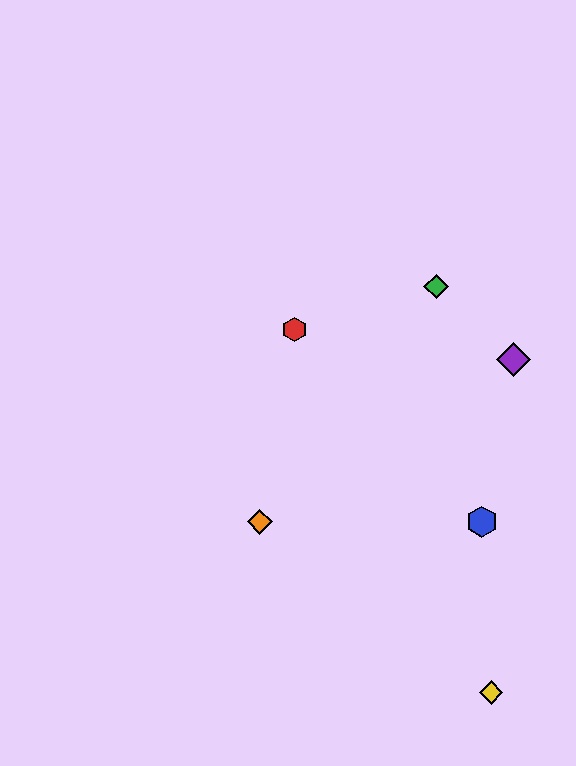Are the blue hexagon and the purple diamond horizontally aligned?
No, the blue hexagon is at y≈522 and the purple diamond is at y≈360.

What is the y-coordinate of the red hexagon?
The red hexagon is at y≈330.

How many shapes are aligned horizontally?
2 shapes (the blue hexagon, the orange diamond) are aligned horizontally.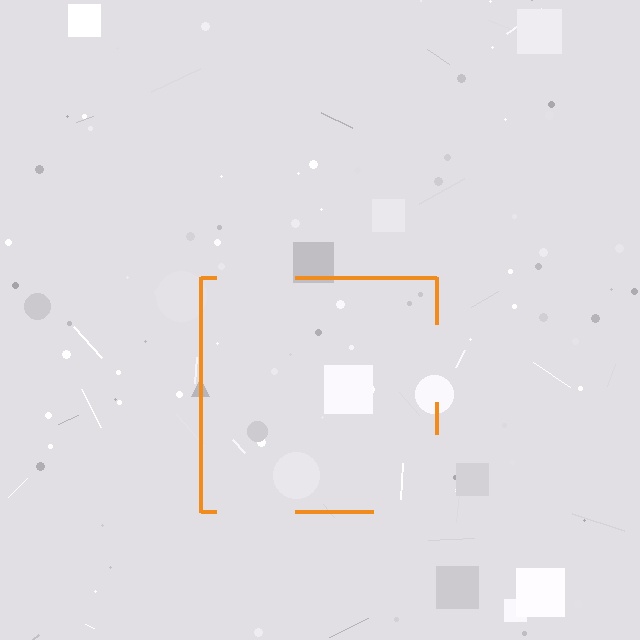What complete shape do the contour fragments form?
The contour fragments form a square.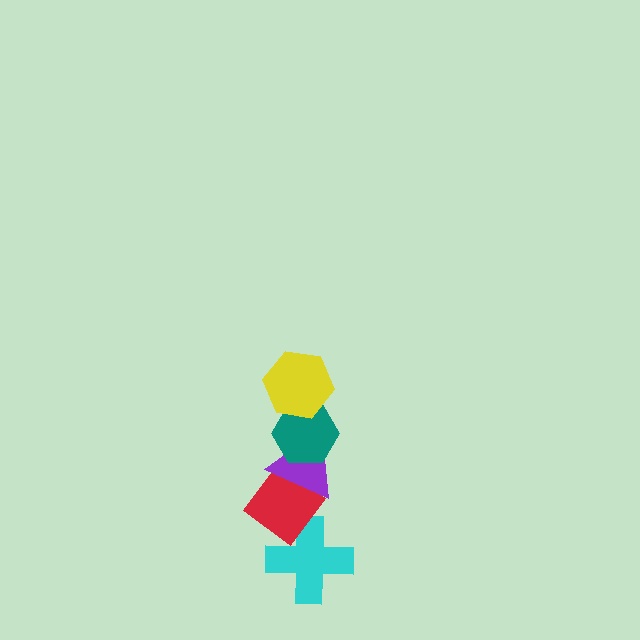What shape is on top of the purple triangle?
The teal hexagon is on top of the purple triangle.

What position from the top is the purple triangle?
The purple triangle is 3rd from the top.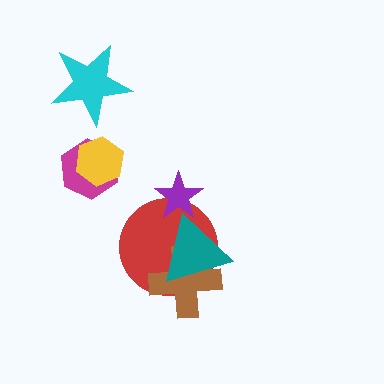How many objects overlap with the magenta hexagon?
1 object overlaps with the magenta hexagon.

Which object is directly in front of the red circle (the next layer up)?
The brown cross is directly in front of the red circle.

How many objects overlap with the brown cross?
2 objects overlap with the brown cross.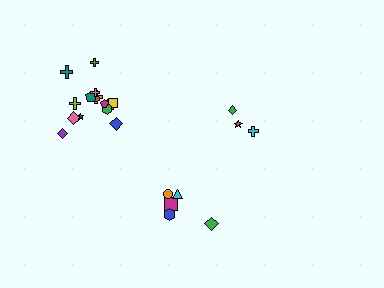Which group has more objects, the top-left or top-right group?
The top-left group.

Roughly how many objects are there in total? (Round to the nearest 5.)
Roughly 25 objects in total.